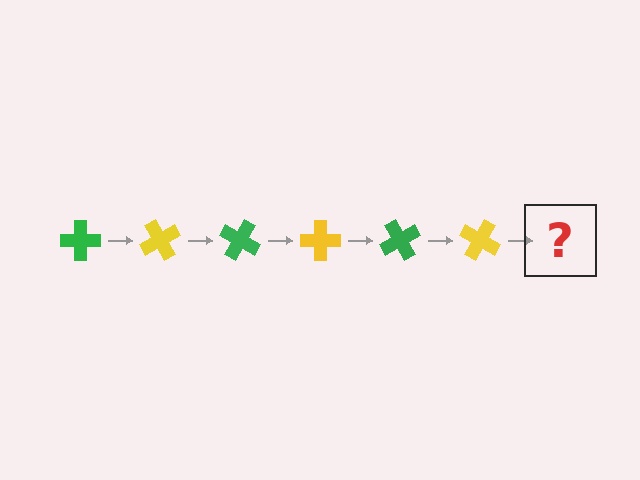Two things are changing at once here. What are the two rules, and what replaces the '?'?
The two rules are that it rotates 60 degrees each step and the color cycles through green and yellow. The '?' should be a green cross, rotated 360 degrees from the start.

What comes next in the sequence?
The next element should be a green cross, rotated 360 degrees from the start.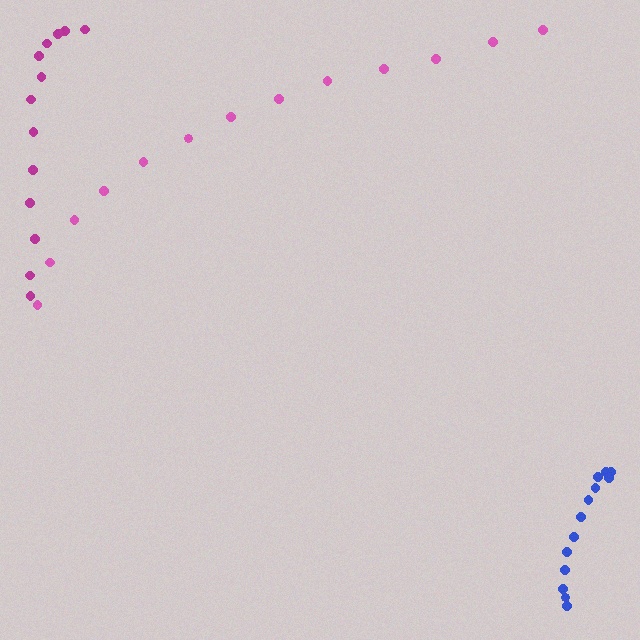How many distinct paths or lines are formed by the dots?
There are 3 distinct paths.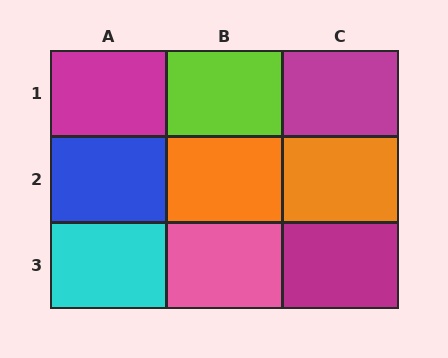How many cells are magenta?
3 cells are magenta.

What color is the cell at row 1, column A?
Magenta.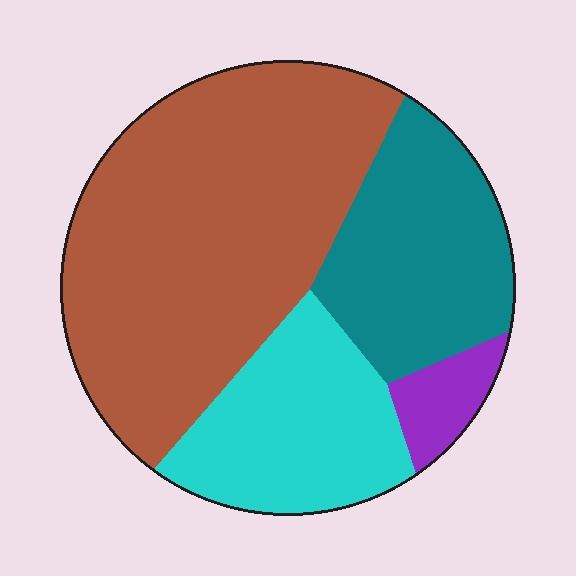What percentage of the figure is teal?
Teal takes up between a sixth and a third of the figure.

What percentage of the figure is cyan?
Cyan takes up about one fifth (1/5) of the figure.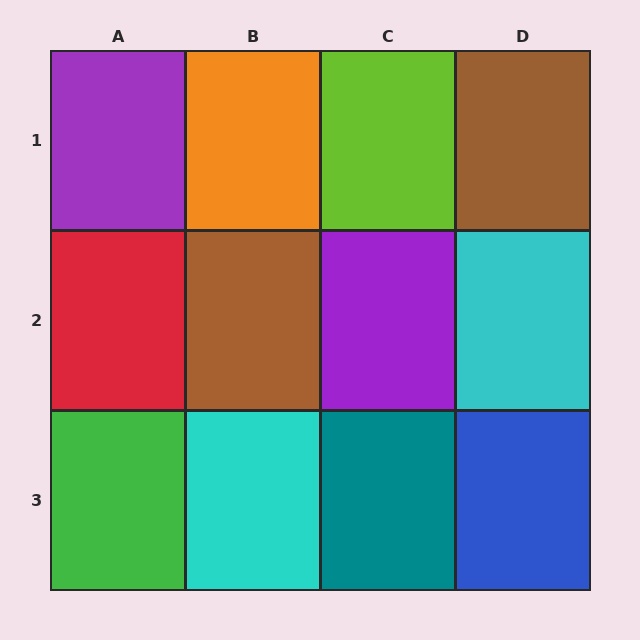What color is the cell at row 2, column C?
Purple.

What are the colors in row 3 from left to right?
Green, cyan, teal, blue.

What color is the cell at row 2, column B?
Brown.